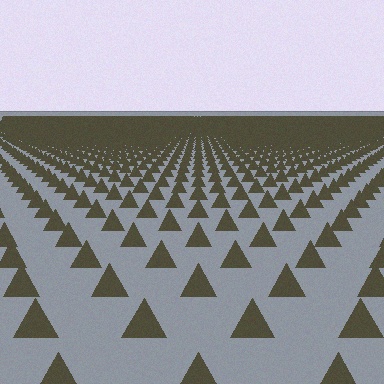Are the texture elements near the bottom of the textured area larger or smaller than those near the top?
Larger. Near the bottom, elements are closer to the viewer and appear at a bigger on-screen size.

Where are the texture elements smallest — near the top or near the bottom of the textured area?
Near the top.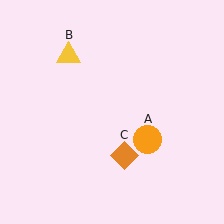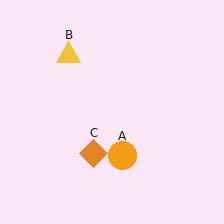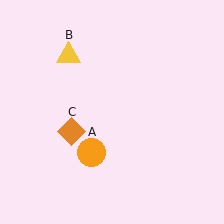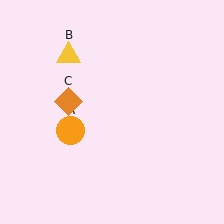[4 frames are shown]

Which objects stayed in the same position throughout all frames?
Yellow triangle (object B) remained stationary.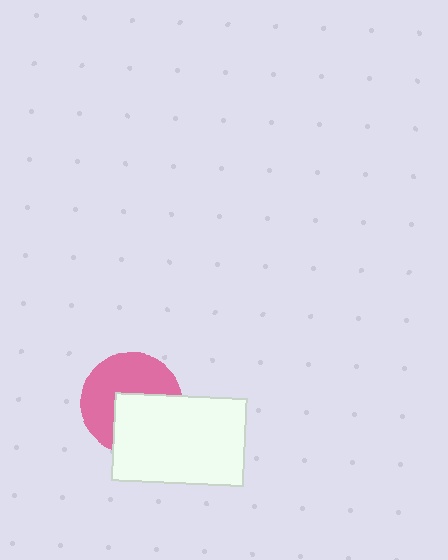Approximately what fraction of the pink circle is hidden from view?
Roughly 44% of the pink circle is hidden behind the white rectangle.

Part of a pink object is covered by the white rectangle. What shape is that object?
It is a circle.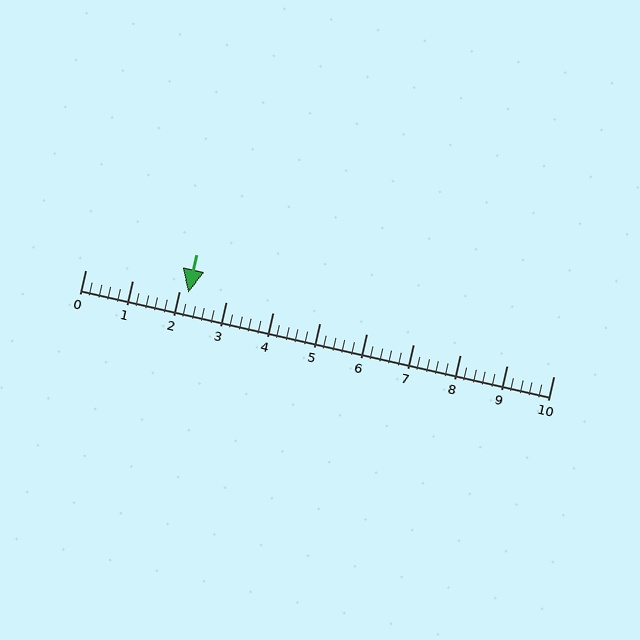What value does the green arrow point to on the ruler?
The green arrow points to approximately 2.2.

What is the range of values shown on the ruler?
The ruler shows values from 0 to 10.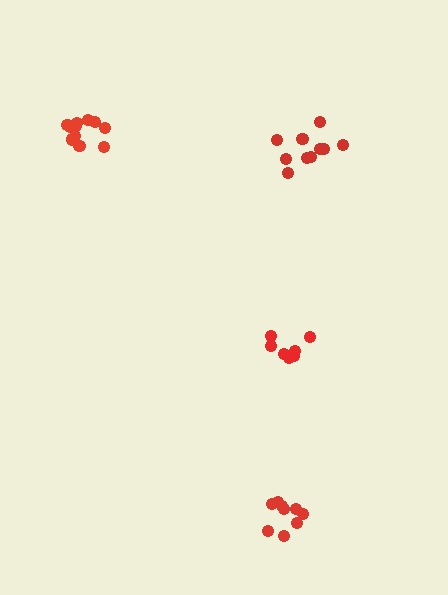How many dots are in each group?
Group 1: 11 dots, Group 2: 9 dots, Group 3: 7 dots, Group 4: 10 dots (37 total).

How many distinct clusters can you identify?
There are 4 distinct clusters.